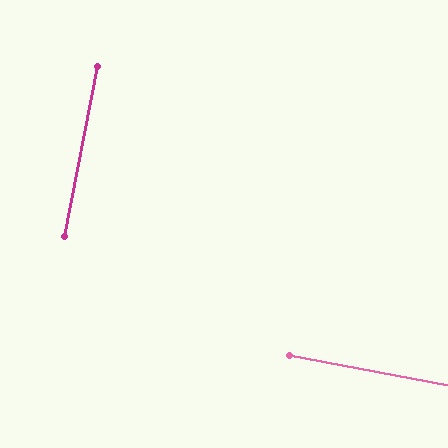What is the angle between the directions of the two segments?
Approximately 90 degrees.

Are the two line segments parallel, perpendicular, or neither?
Perpendicular — they meet at approximately 90°.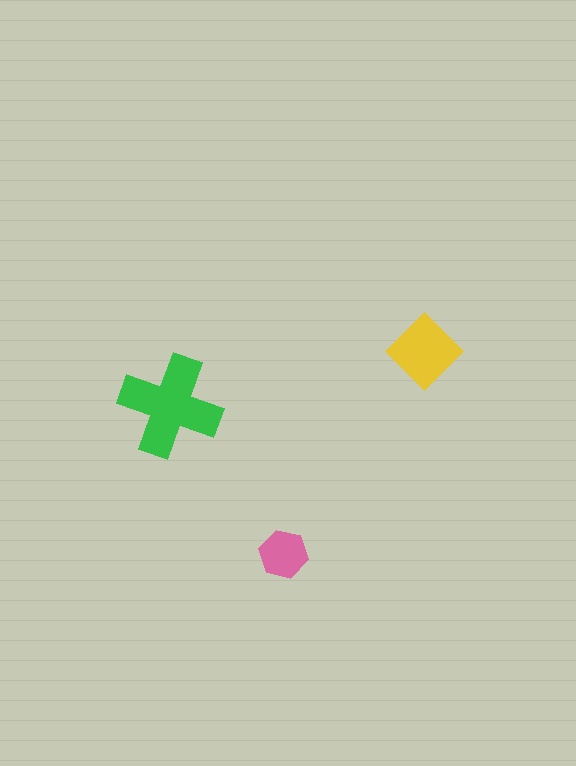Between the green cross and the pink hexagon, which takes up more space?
The green cross.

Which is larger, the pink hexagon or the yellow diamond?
The yellow diamond.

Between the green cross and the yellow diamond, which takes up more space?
The green cross.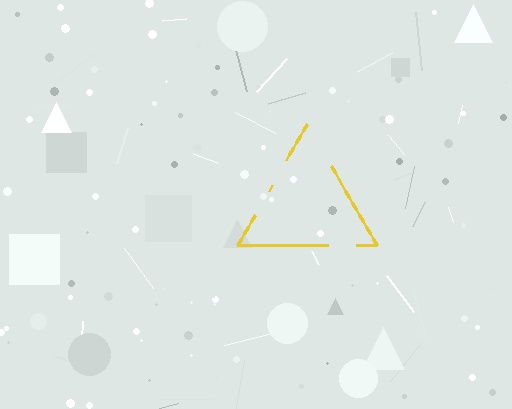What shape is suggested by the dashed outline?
The dashed outline suggests a triangle.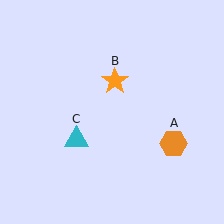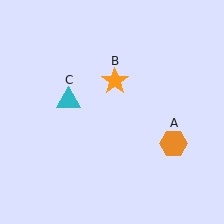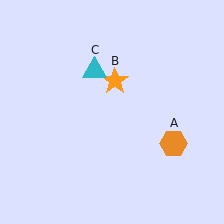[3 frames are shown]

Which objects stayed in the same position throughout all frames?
Orange hexagon (object A) and orange star (object B) remained stationary.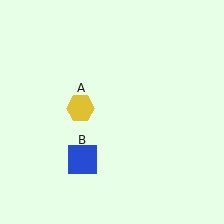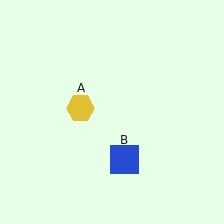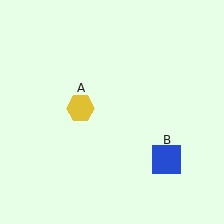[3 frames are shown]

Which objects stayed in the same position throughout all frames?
Yellow hexagon (object A) remained stationary.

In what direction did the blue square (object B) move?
The blue square (object B) moved right.